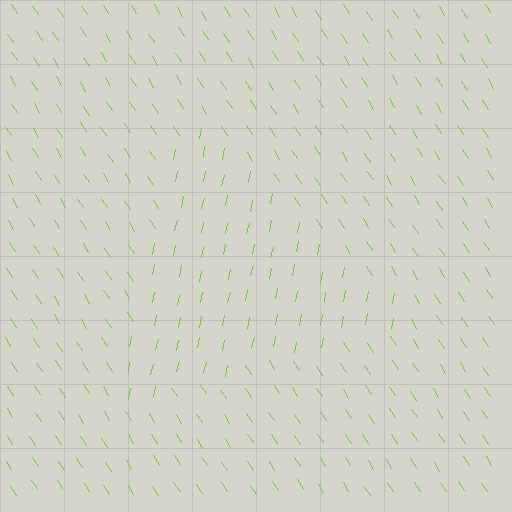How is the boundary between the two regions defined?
The boundary is defined purely by a change in line orientation (approximately 45 degrees difference). All lines are the same color and thickness.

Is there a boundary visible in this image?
Yes, there is a texture boundary formed by a change in line orientation.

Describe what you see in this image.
The image is filled with small lime line segments. A triangle region in the image has lines oriented differently from the surrounding lines, creating a visible texture boundary.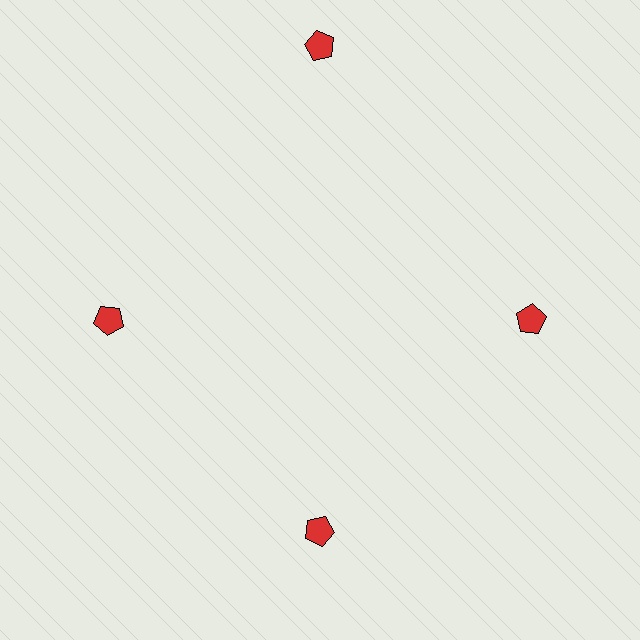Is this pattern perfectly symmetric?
No. The 4 red pentagons are arranged in a ring, but one element near the 12 o'clock position is pushed outward from the center, breaking the 4-fold rotational symmetry.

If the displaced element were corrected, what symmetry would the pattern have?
It would have 4-fold rotational symmetry — the pattern would map onto itself every 90 degrees.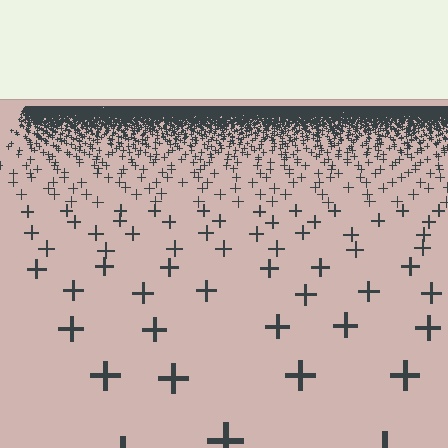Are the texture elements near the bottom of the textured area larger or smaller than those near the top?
Larger. Near the bottom, elements are closer to the viewer and appear at a bigger on-screen size.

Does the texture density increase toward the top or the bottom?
Density increases toward the top.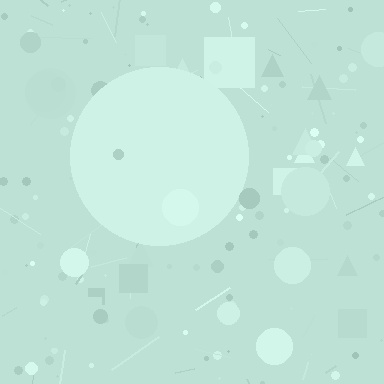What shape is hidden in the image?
A circle is hidden in the image.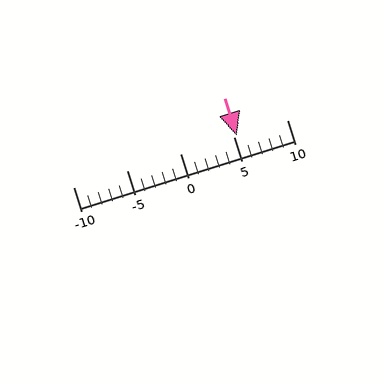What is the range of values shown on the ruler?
The ruler shows values from -10 to 10.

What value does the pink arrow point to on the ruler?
The pink arrow points to approximately 5.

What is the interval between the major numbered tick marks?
The major tick marks are spaced 5 units apart.